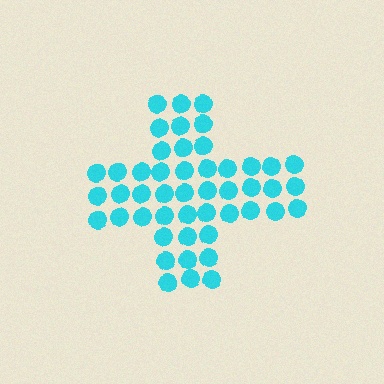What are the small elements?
The small elements are circles.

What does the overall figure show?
The overall figure shows a cross.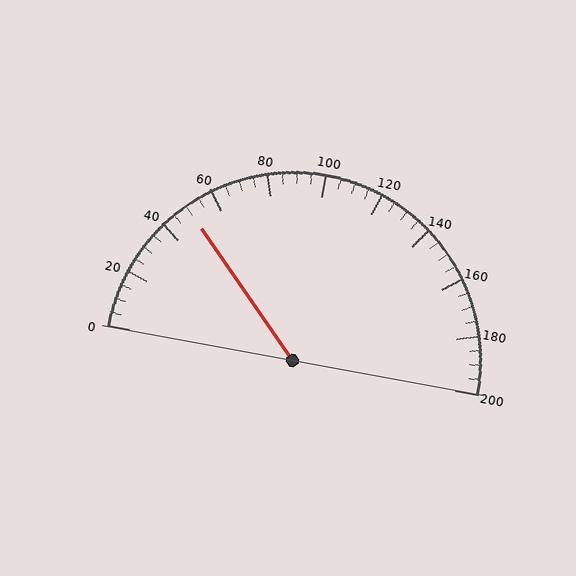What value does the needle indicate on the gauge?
The needle indicates approximately 50.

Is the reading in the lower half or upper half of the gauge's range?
The reading is in the lower half of the range (0 to 200).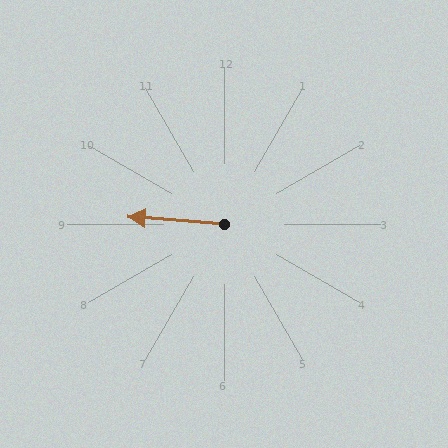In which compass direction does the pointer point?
West.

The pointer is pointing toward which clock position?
Roughly 9 o'clock.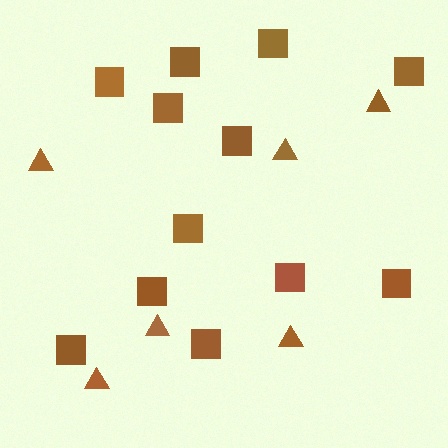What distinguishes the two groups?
There are 2 groups: one group of squares (12) and one group of triangles (6).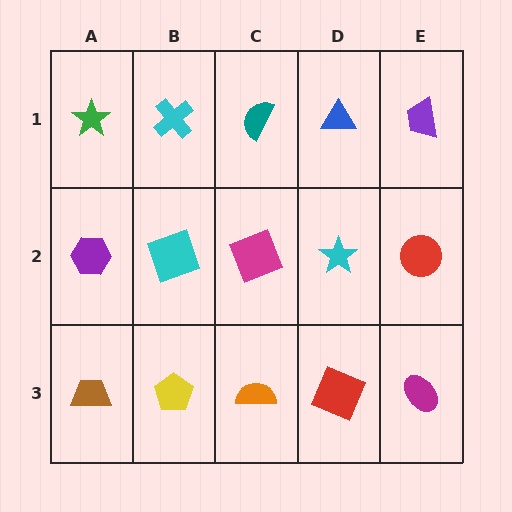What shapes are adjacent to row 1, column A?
A purple hexagon (row 2, column A), a cyan cross (row 1, column B).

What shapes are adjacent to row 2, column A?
A green star (row 1, column A), a brown trapezoid (row 3, column A), a cyan square (row 2, column B).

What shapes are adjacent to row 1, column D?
A cyan star (row 2, column D), a teal semicircle (row 1, column C), a purple trapezoid (row 1, column E).